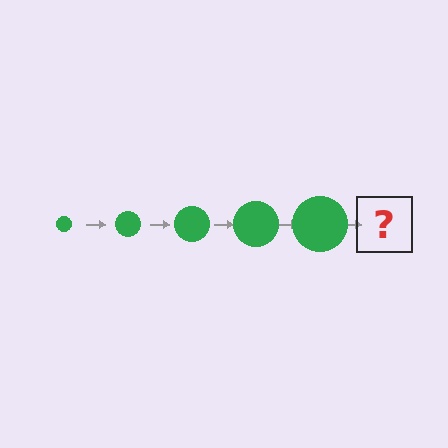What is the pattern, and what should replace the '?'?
The pattern is that the circle gets progressively larger each step. The '?' should be a green circle, larger than the previous one.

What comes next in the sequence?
The next element should be a green circle, larger than the previous one.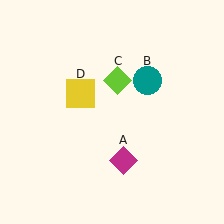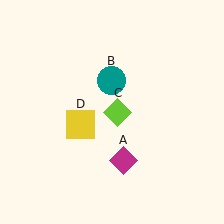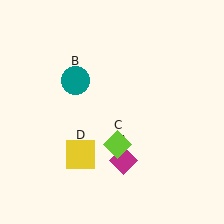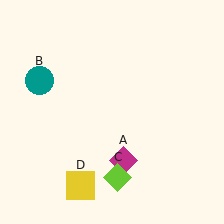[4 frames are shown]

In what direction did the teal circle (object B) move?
The teal circle (object B) moved left.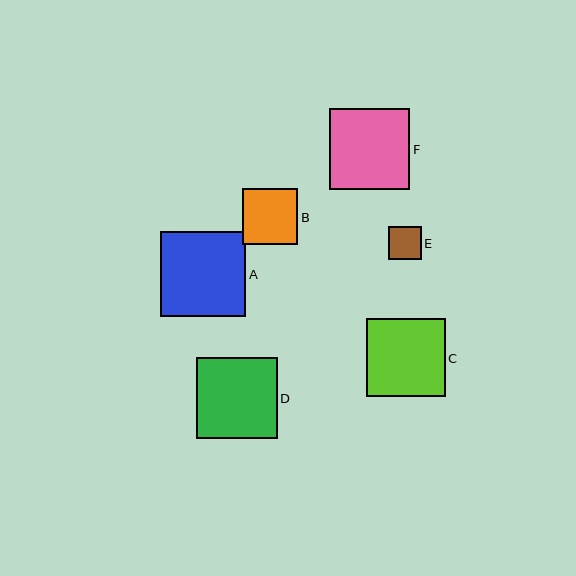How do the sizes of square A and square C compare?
Square A and square C are approximately the same size.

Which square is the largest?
Square A is the largest with a size of approximately 85 pixels.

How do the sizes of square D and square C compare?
Square D and square C are approximately the same size.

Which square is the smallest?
Square E is the smallest with a size of approximately 33 pixels.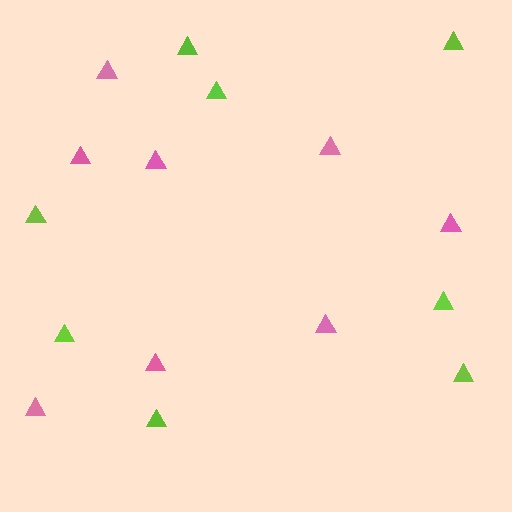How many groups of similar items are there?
There are 2 groups: one group of pink triangles (8) and one group of lime triangles (8).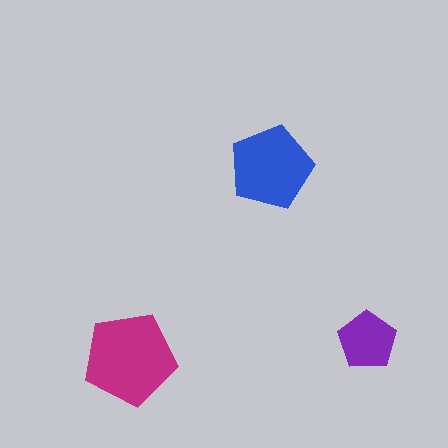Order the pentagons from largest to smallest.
the magenta one, the blue one, the purple one.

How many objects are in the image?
There are 3 objects in the image.